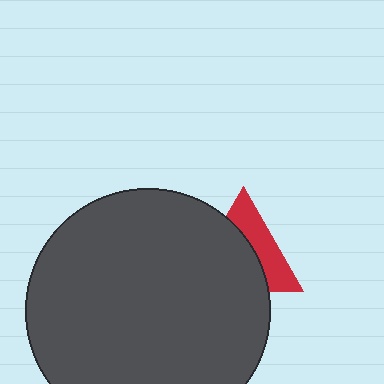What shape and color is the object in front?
The object in front is a dark gray circle.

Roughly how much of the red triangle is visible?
A small part of it is visible (roughly 41%).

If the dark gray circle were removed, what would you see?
You would see the complete red triangle.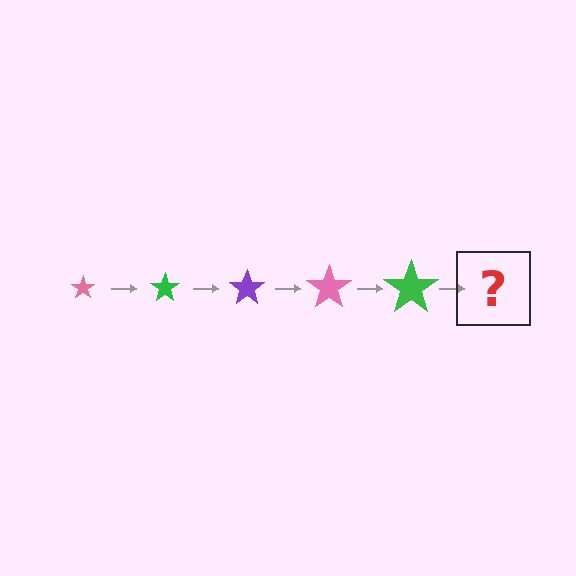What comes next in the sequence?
The next element should be a purple star, larger than the previous one.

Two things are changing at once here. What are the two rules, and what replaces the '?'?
The two rules are that the star grows larger each step and the color cycles through pink, green, and purple. The '?' should be a purple star, larger than the previous one.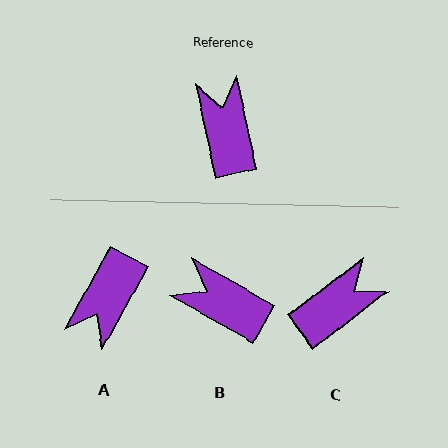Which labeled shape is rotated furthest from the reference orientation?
A, about 138 degrees away.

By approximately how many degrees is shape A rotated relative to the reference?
Approximately 138 degrees counter-clockwise.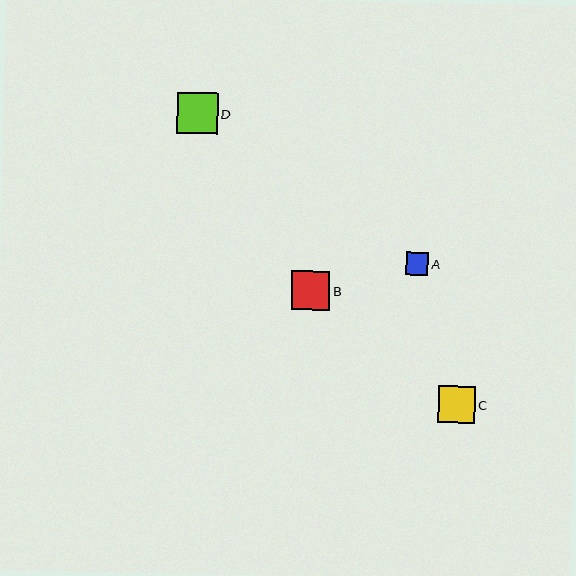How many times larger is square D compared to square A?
Square D is approximately 1.8 times the size of square A.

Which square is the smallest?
Square A is the smallest with a size of approximately 23 pixels.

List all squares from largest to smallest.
From largest to smallest: D, B, C, A.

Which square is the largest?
Square D is the largest with a size of approximately 41 pixels.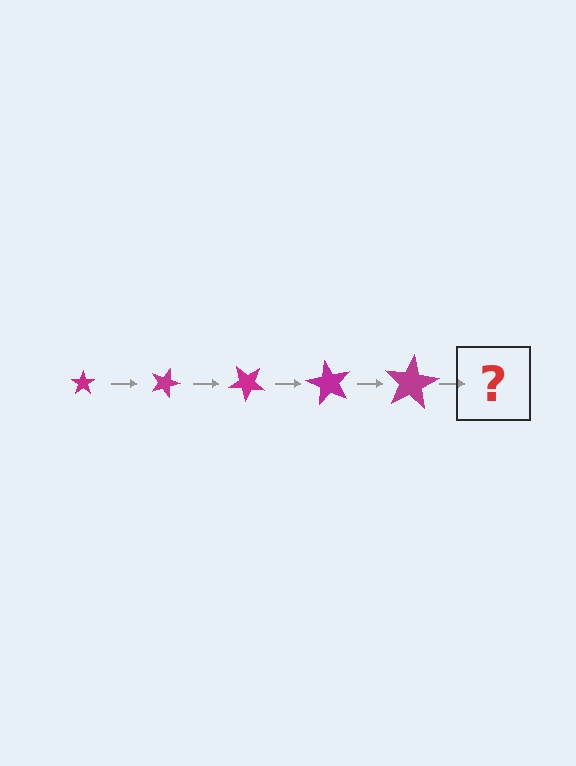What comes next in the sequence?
The next element should be a star, larger than the previous one and rotated 100 degrees from the start.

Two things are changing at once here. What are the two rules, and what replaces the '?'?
The two rules are that the star grows larger each step and it rotates 20 degrees each step. The '?' should be a star, larger than the previous one and rotated 100 degrees from the start.